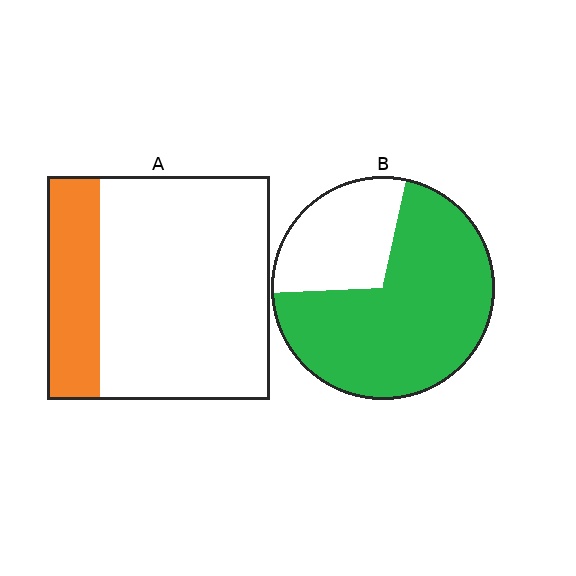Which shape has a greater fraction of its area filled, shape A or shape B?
Shape B.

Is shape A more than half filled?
No.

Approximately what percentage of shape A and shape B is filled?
A is approximately 25% and B is approximately 70%.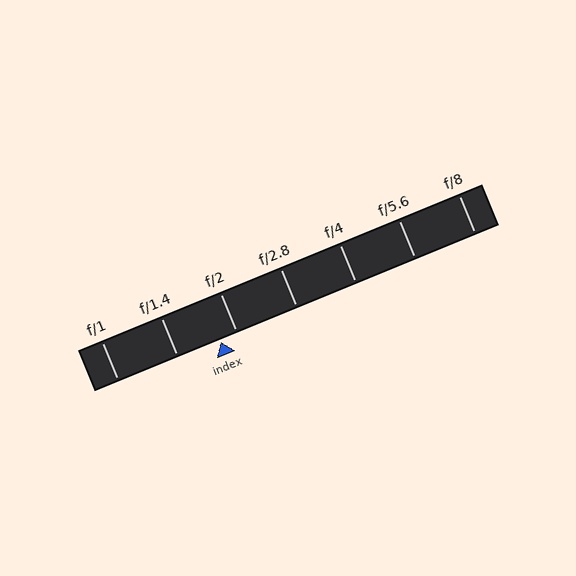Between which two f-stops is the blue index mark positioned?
The index mark is between f/1.4 and f/2.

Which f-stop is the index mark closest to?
The index mark is closest to f/2.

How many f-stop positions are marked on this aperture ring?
There are 7 f-stop positions marked.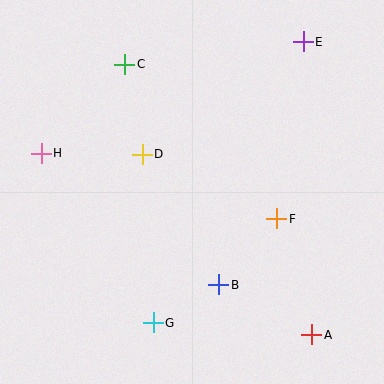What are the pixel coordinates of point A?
Point A is at (312, 335).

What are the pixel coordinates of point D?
Point D is at (142, 154).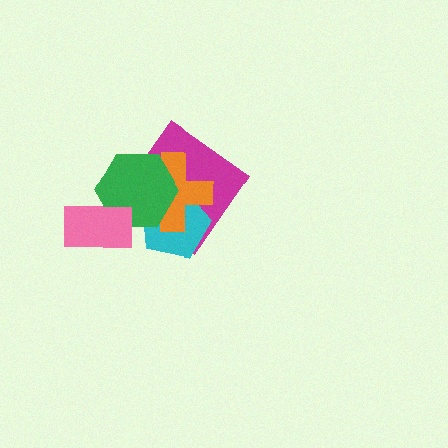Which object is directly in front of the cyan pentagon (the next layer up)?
The orange cross is directly in front of the cyan pentagon.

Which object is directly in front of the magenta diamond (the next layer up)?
The cyan pentagon is directly in front of the magenta diamond.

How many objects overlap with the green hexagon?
4 objects overlap with the green hexagon.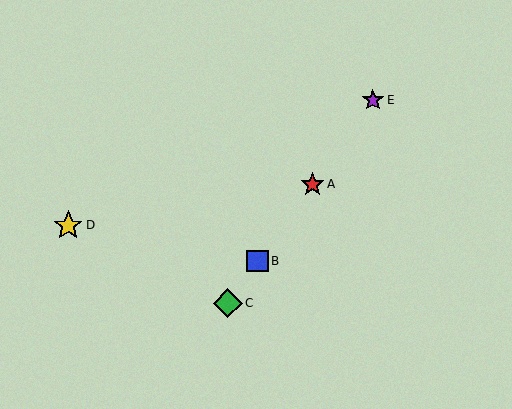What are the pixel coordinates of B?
Object B is at (258, 261).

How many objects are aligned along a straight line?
4 objects (A, B, C, E) are aligned along a straight line.